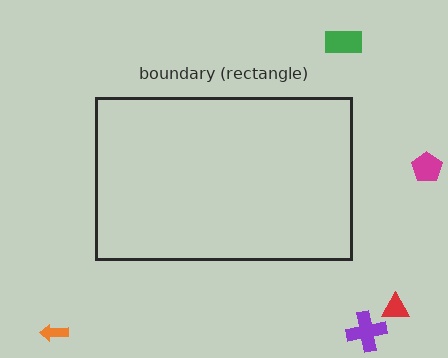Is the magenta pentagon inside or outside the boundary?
Outside.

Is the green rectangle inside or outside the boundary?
Outside.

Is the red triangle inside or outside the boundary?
Outside.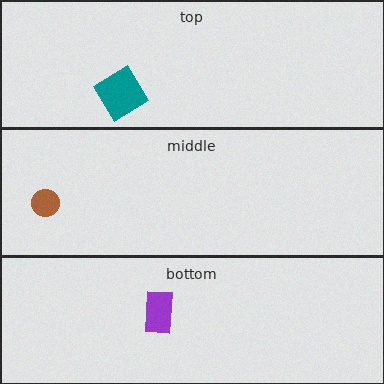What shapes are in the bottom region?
The purple rectangle.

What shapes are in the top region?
The teal diamond.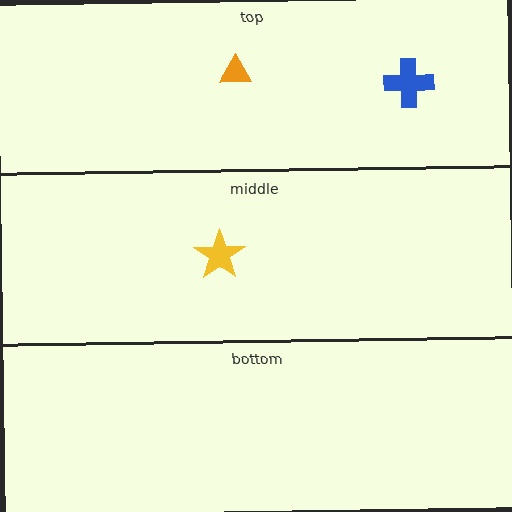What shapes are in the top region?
The blue cross, the orange triangle.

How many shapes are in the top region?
2.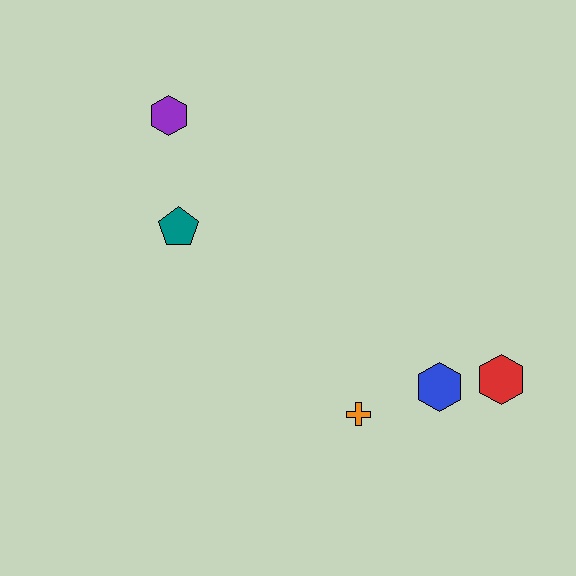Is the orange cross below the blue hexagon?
Yes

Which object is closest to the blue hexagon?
The red hexagon is closest to the blue hexagon.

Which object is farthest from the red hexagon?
The purple hexagon is farthest from the red hexagon.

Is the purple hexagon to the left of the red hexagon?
Yes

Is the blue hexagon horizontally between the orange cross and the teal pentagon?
No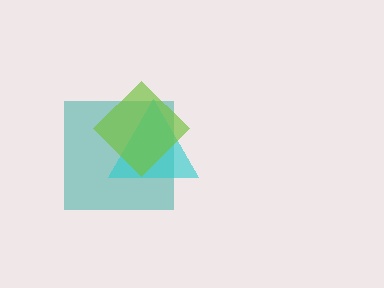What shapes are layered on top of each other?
The layered shapes are: a teal square, a cyan triangle, a lime diamond.